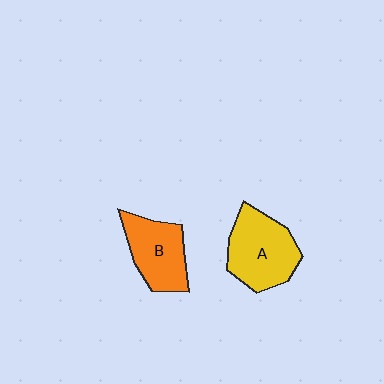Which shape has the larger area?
Shape A (yellow).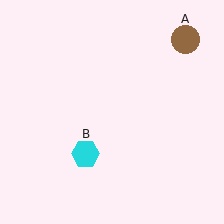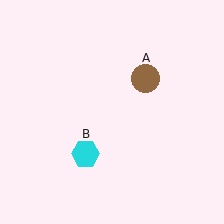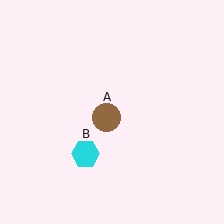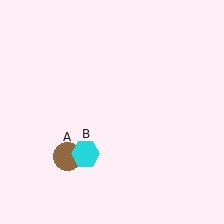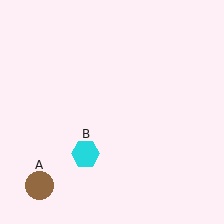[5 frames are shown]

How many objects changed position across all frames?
1 object changed position: brown circle (object A).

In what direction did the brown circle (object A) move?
The brown circle (object A) moved down and to the left.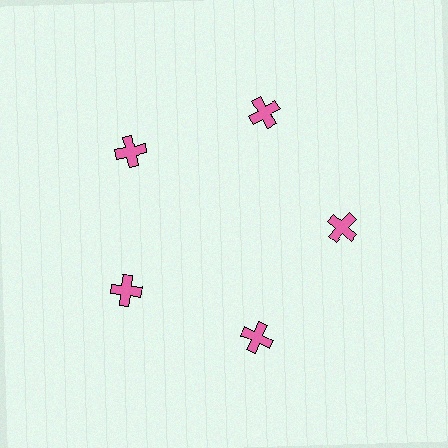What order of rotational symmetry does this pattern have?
This pattern has 5-fold rotational symmetry.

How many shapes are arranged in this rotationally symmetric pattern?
There are 5 shapes, arranged in 5 groups of 1.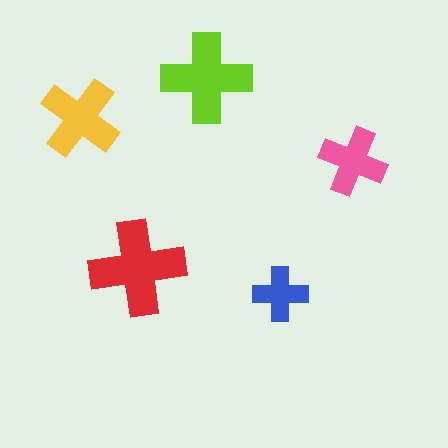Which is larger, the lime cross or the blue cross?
The lime one.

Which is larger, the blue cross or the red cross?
The red one.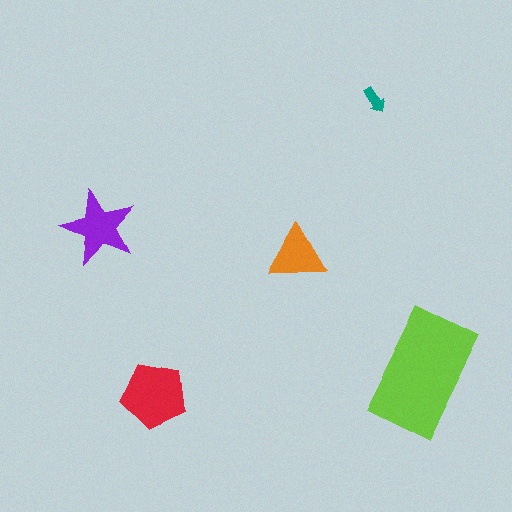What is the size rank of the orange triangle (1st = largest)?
4th.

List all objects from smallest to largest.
The teal arrow, the orange triangle, the purple star, the red pentagon, the lime rectangle.